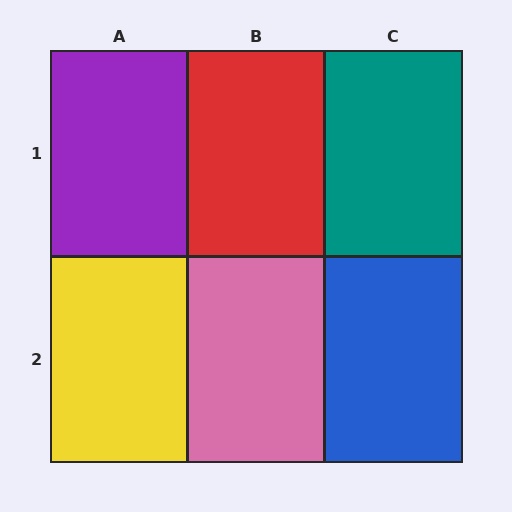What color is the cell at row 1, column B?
Red.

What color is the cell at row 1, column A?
Purple.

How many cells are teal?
1 cell is teal.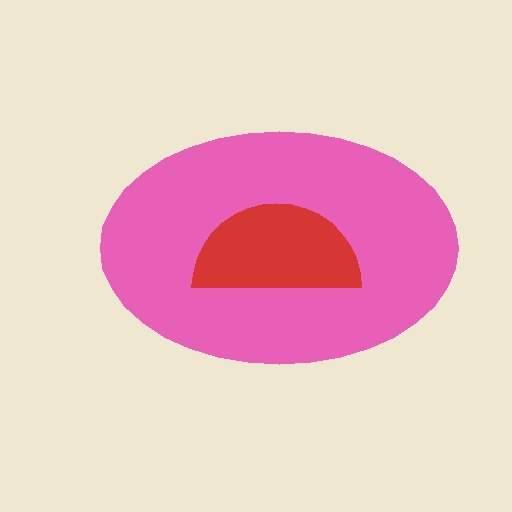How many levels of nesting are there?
2.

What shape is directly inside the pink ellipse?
The red semicircle.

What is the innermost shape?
The red semicircle.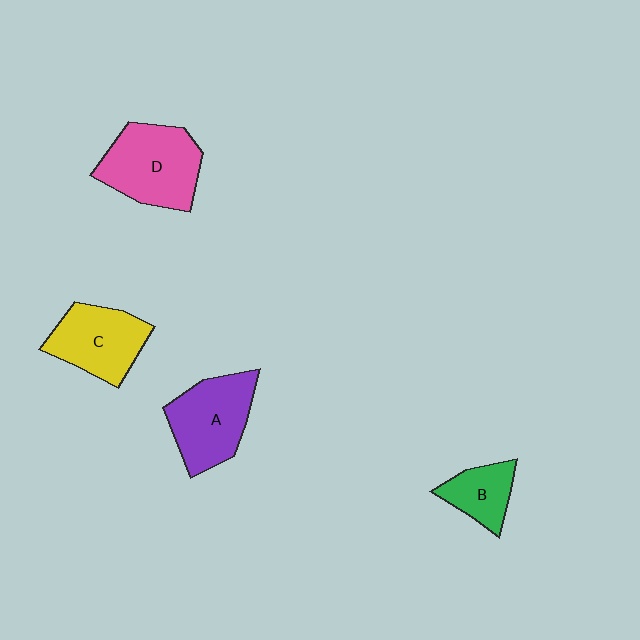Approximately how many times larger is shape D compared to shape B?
Approximately 2.0 times.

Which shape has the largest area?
Shape D (pink).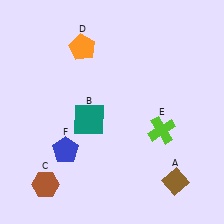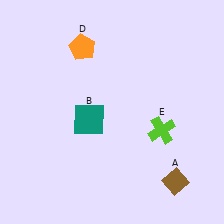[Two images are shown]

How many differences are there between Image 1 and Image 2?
There are 2 differences between the two images.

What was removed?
The blue pentagon (F), the brown hexagon (C) were removed in Image 2.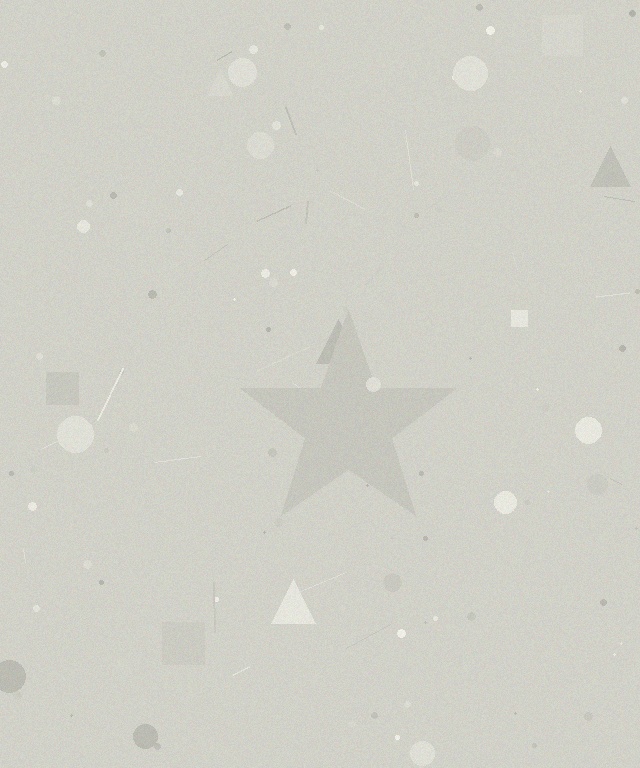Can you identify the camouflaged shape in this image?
The camouflaged shape is a star.